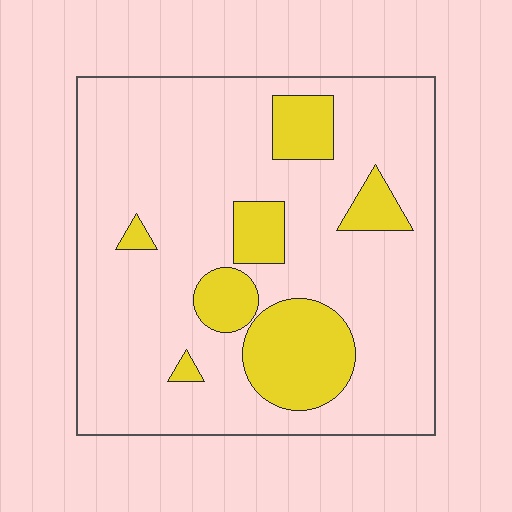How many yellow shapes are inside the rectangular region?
7.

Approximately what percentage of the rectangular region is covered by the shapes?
Approximately 20%.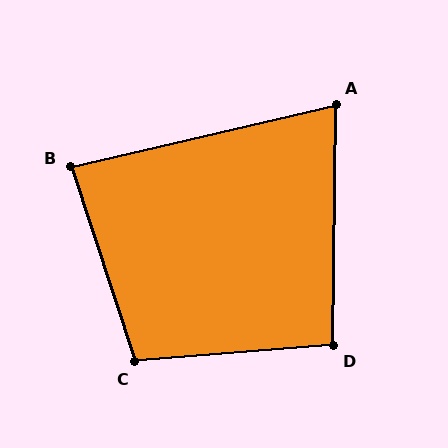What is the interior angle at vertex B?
Approximately 85 degrees (acute).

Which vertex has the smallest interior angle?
A, at approximately 76 degrees.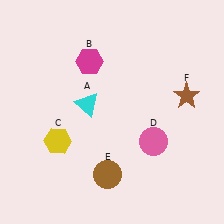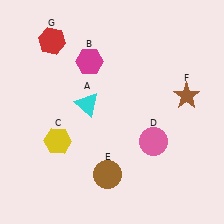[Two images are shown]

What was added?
A red hexagon (G) was added in Image 2.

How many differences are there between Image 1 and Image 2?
There is 1 difference between the two images.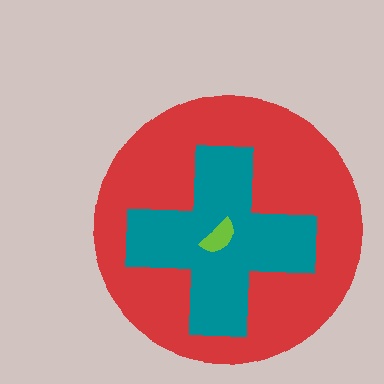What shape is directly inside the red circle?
The teal cross.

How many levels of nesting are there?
3.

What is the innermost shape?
The lime semicircle.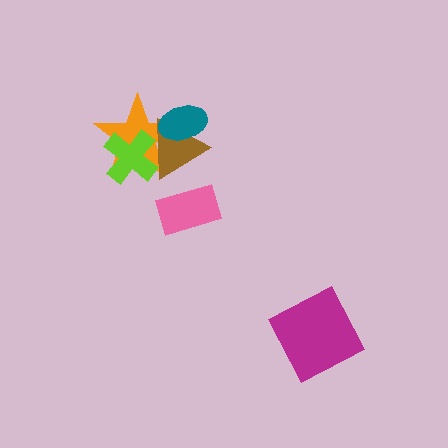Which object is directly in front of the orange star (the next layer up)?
The lime cross is directly in front of the orange star.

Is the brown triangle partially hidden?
Yes, it is partially covered by another shape.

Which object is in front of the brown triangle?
The teal ellipse is in front of the brown triangle.